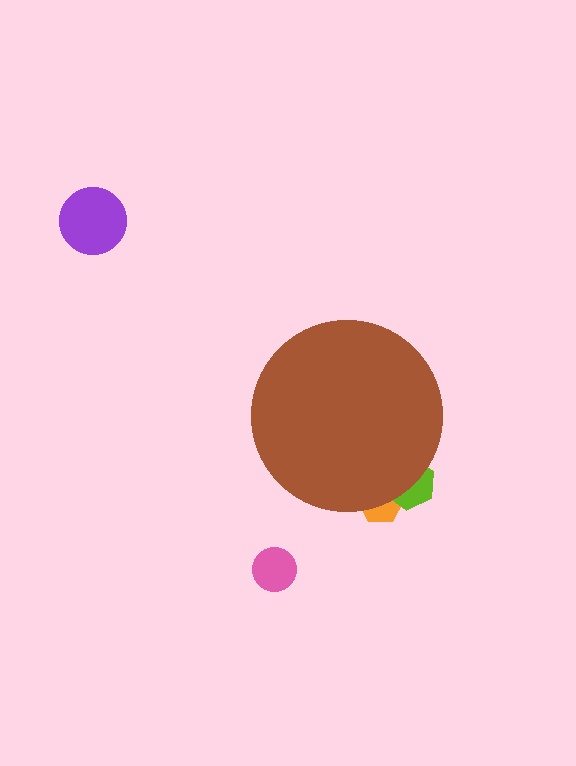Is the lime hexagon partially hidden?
Yes, the lime hexagon is partially hidden behind the brown circle.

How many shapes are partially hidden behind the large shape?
2 shapes are partially hidden.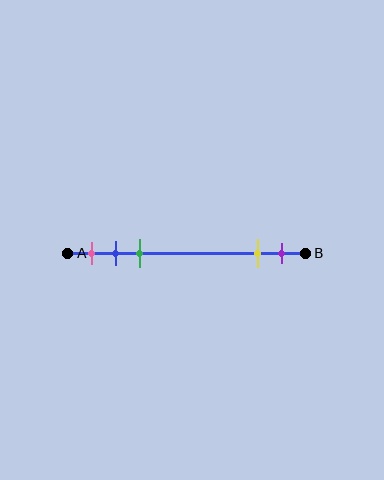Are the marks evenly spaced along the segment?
No, the marks are not evenly spaced.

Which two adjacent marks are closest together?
The blue and green marks are the closest adjacent pair.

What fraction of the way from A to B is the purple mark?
The purple mark is approximately 90% (0.9) of the way from A to B.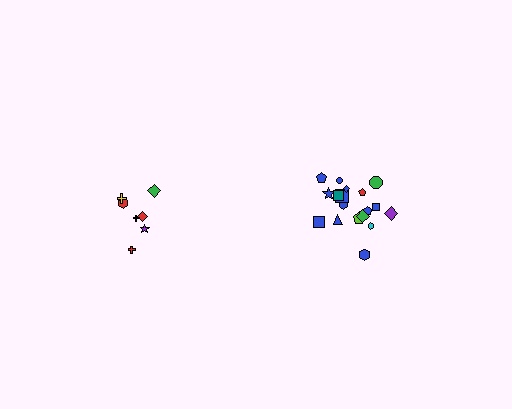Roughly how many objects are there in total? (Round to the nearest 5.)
Roughly 25 objects in total.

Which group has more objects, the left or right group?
The right group.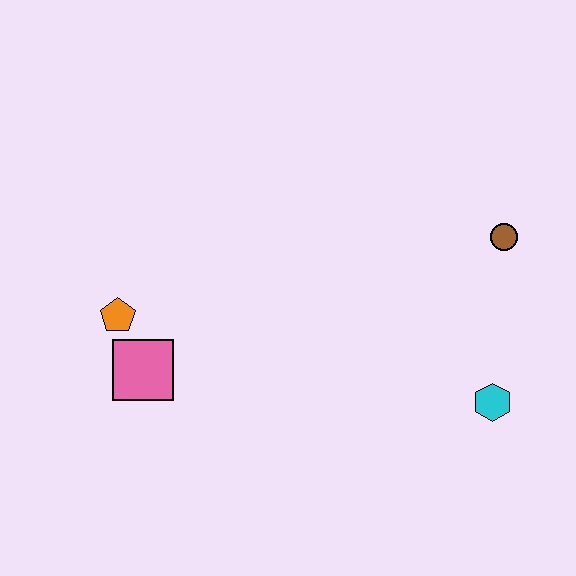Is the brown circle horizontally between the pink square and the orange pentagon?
No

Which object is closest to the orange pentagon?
The pink square is closest to the orange pentagon.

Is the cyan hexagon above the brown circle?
No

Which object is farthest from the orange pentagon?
The brown circle is farthest from the orange pentagon.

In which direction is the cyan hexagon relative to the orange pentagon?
The cyan hexagon is to the right of the orange pentagon.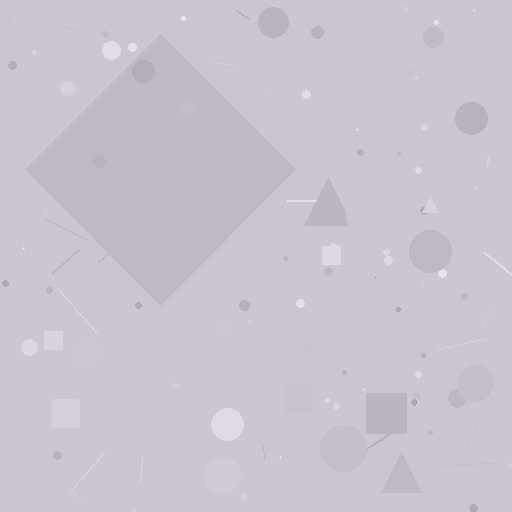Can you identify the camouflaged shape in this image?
The camouflaged shape is a diamond.